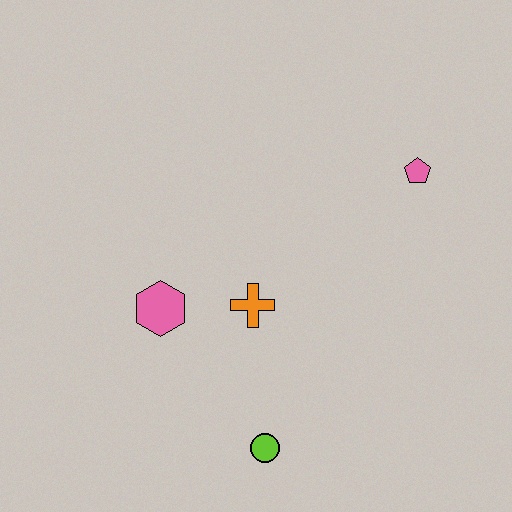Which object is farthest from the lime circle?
The pink pentagon is farthest from the lime circle.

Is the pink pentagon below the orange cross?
No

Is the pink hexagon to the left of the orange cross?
Yes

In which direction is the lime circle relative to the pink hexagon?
The lime circle is below the pink hexagon.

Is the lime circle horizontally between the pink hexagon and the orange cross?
No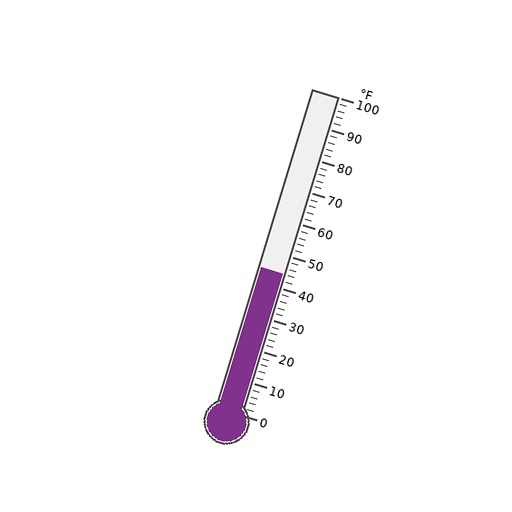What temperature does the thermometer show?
The thermometer shows approximately 44°F.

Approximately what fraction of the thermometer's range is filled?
The thermometer is filled to approximately 45% of its range.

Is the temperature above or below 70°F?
The temperature is below 70°F.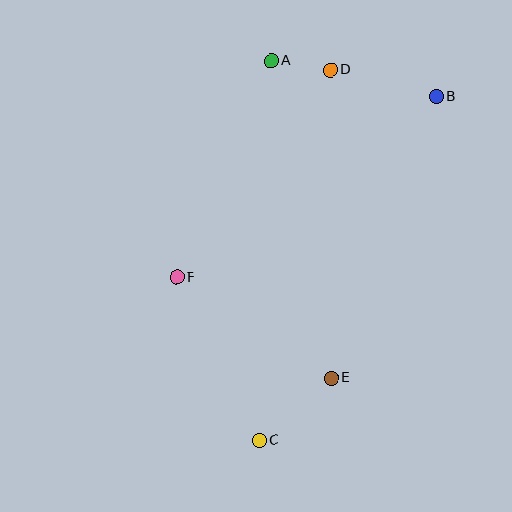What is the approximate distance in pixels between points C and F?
The distance between C and F is approximately 183 pixels.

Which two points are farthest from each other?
Points B and C are farthest from each other.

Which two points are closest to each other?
Points A and D are closest to each other.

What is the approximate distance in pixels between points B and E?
The distance between B and E is approximately 301 pixels.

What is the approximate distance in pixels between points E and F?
The distance between E and F is approximately 185 pixels.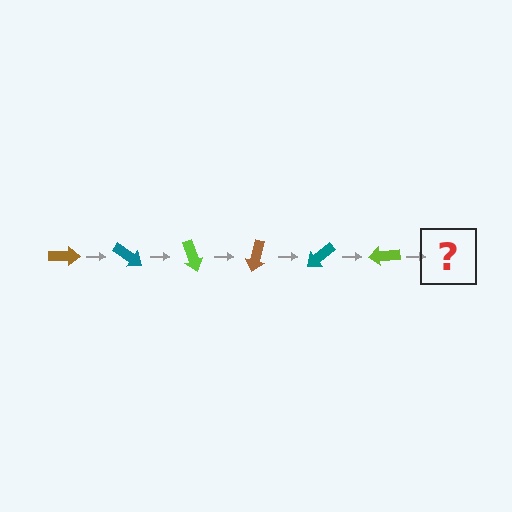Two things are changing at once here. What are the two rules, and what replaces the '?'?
The two rules are that it rotates 35 degrees each step and the color cycles through brown, teal, and lime. The '?' should be a brown arrow, rotated 210 degrees from the start.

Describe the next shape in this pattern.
It should be a brown arrow, rotated 210 degrees from the start.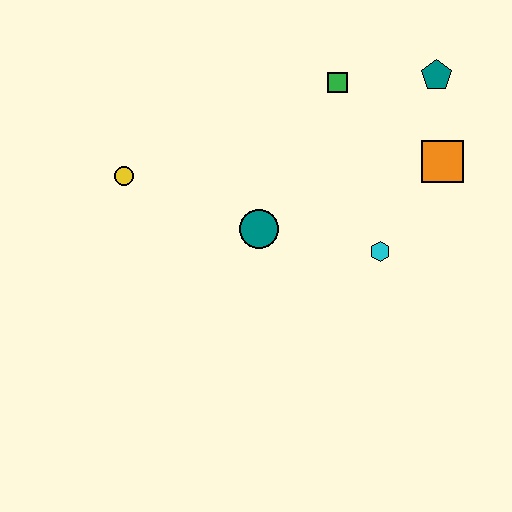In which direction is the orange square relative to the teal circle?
The orange square is to the right of the teal circle.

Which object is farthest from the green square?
The yellow circle is farthest from the green square.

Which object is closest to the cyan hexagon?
The orange square is closest to the cyan hexagon.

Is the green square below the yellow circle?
No